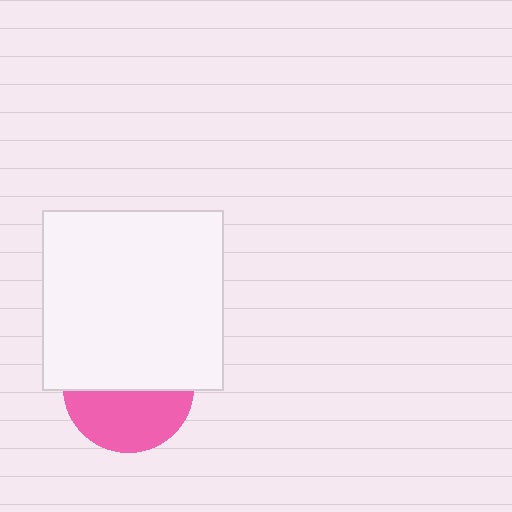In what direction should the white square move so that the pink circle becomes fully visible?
The white square should move up. That is the shortest direction to clear the overlap and leave the pink circle fully visible.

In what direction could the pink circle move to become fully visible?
The pink circle could move down. That would shift it out from behind the white square entirely.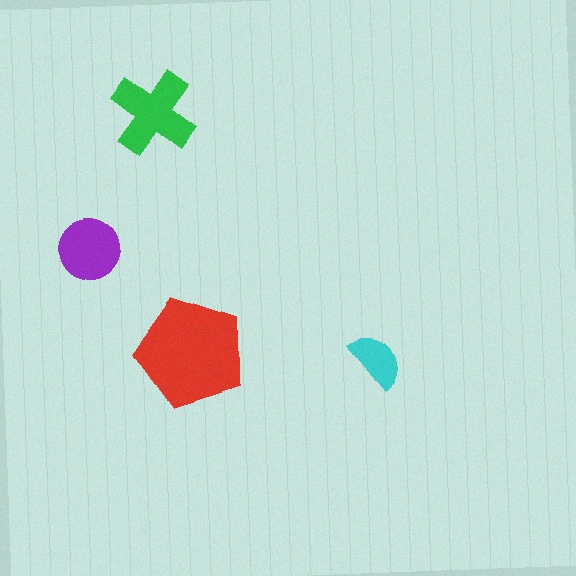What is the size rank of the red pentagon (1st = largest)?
1st.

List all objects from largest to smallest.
The red pentagon, the green cross, the purple circle, the cyan semicircle.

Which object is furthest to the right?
The cyan semicircle is rightmost.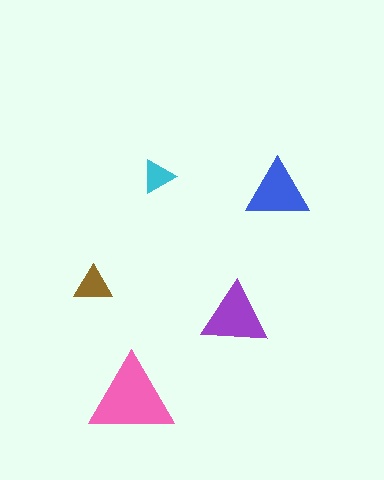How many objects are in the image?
There are 5 objects in the image.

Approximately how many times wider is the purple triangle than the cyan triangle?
About 2 times wider.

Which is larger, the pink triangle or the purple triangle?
The pink one.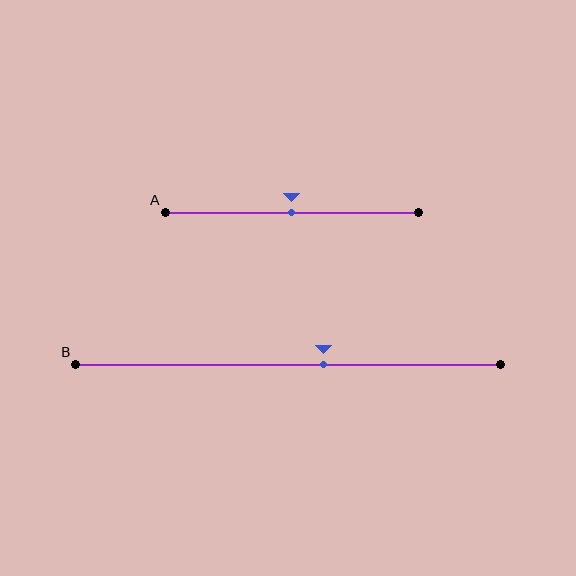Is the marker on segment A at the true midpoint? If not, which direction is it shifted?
Yes, the marker on segment A is at the true midpoint.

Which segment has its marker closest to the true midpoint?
Segment A has its marker closest to the true midpoint.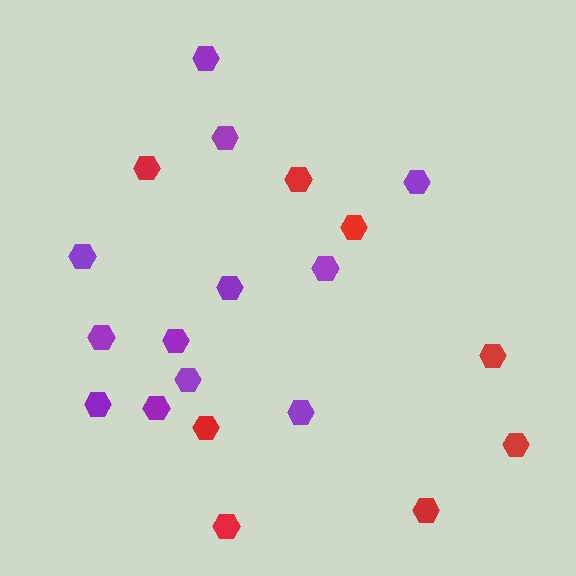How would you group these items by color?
There are 2 groups: one group of red hexagons (8) and one group of purple hexagons (12).